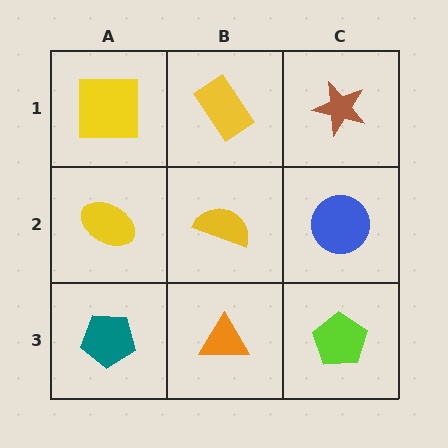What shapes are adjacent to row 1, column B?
A yellow semicircle (row 2, column B), a yellow square (row 1, column A), a brown star (row 1, column C).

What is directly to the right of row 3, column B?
A lime pentagon.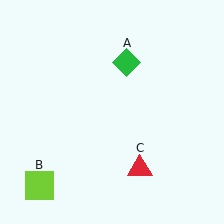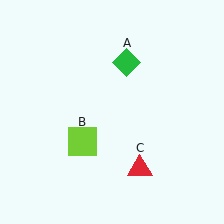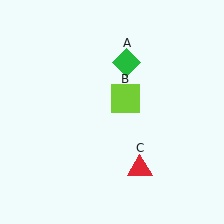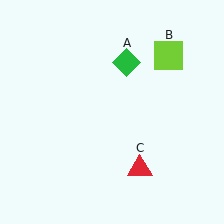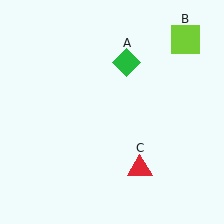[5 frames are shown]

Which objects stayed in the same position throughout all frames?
Green diamond (object A) and red triangle (object C) remained stationary.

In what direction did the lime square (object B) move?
The lime square (object B) moved up and to the right.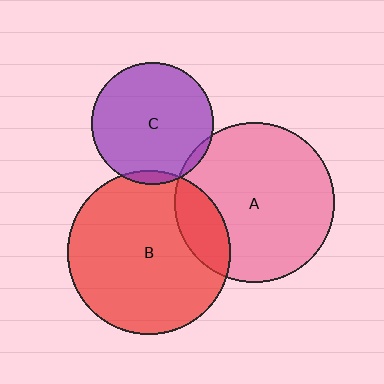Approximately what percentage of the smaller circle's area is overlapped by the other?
Approximately 5%.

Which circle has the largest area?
Circle B (red).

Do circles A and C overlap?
Yes.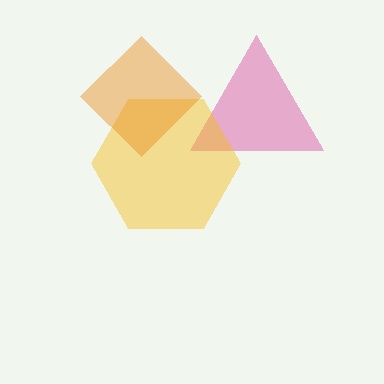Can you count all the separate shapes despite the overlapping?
Yes, there are 3 separate shapes.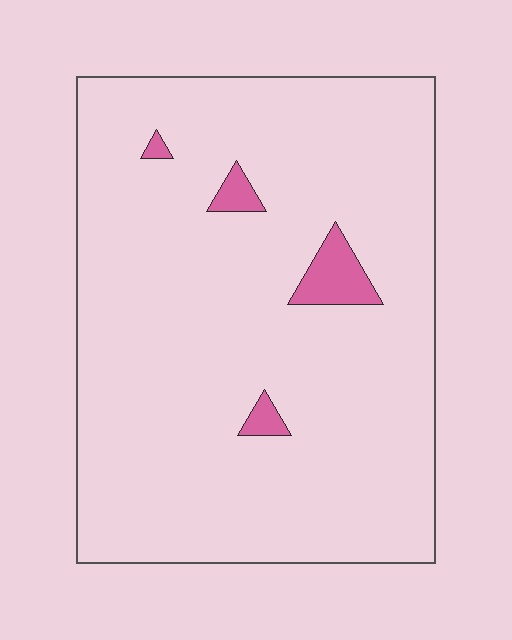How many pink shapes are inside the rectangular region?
4.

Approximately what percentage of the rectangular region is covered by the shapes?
Approximately 5%.